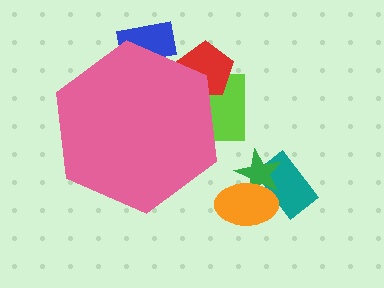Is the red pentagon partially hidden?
Yes, the red pentagon is partially hidden behind the pink hexagon.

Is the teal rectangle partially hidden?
No, the teal rectangle is fully visible.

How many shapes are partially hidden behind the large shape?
3 shapes are partially hidden.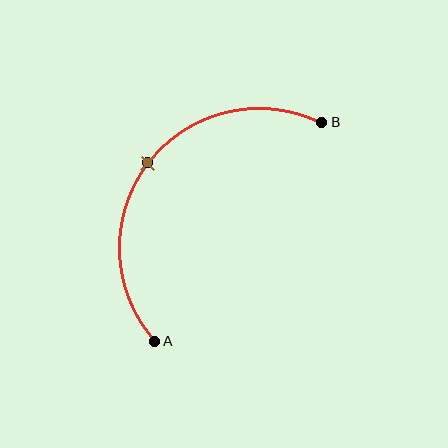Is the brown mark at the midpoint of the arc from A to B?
Yes. The brown mark lies on the arc at equal arc-length from both A and B — it is the arc midpoint.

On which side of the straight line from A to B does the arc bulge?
The arc bulges above and to the left of the straight line connecting A and B.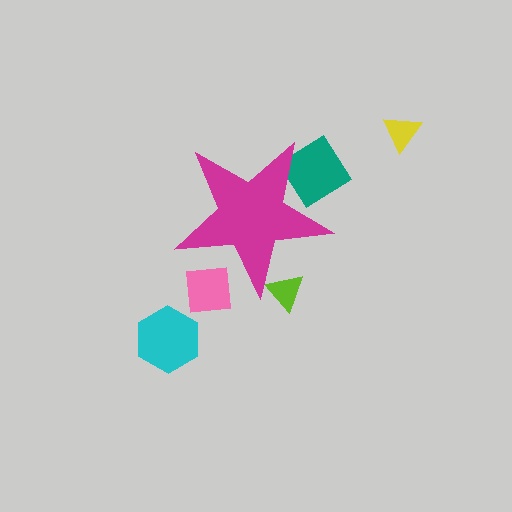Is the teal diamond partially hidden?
Yes, the teal diamond is partially hidden behind the magenta star.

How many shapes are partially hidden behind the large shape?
3 shapes are partially hidden.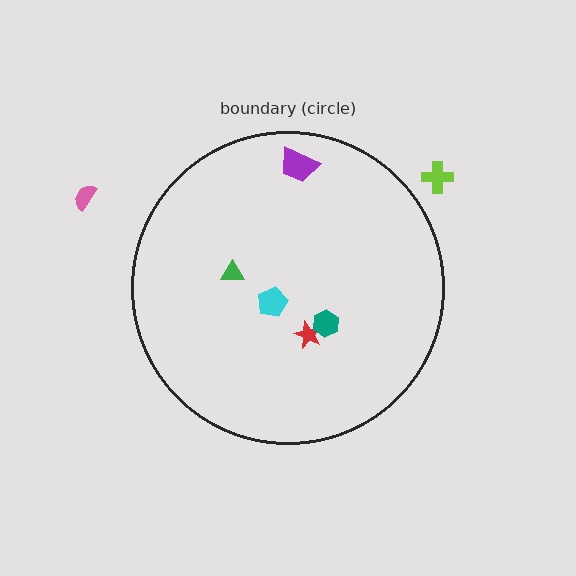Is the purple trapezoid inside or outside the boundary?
Inside.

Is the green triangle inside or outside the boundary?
Inside.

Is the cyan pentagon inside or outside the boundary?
Inside.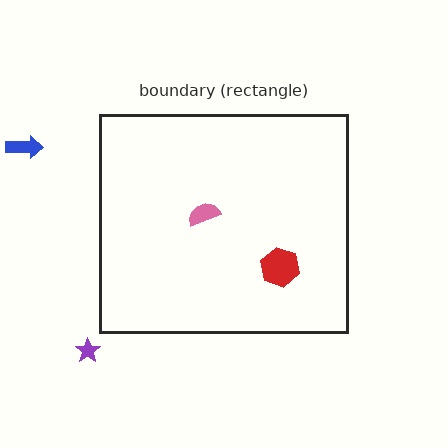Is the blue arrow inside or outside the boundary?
Outside.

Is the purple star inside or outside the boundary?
Outside.